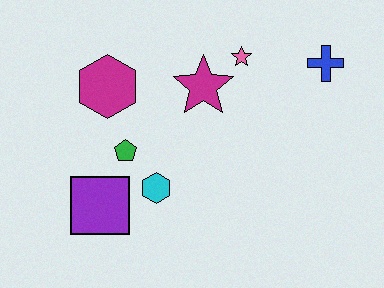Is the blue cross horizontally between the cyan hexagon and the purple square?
No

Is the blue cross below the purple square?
No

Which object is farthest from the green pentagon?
The blue cross is farthest from the green pentagon.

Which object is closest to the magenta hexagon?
The green pentagon is closest to the magenta hexagon.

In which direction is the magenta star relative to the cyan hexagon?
The magenta star is above the cyan hexagon.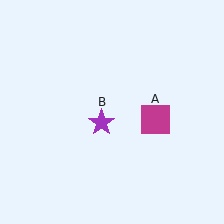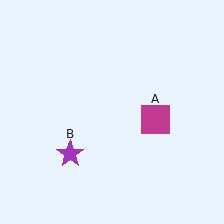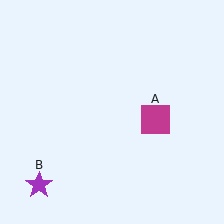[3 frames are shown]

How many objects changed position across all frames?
1 object changed position: purple star (object B).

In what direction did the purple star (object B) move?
The purple star (object B) moved down and to the left.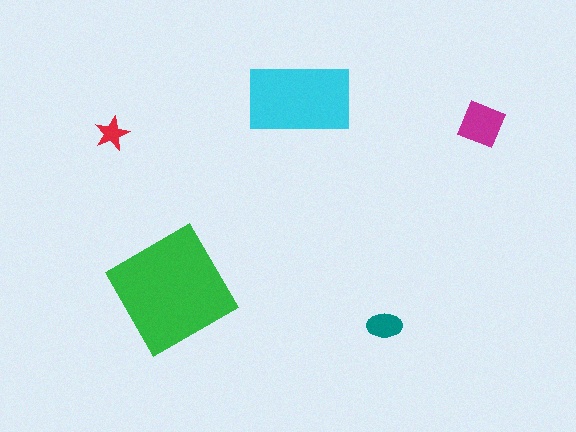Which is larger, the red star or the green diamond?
The green diamond.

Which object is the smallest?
The red star.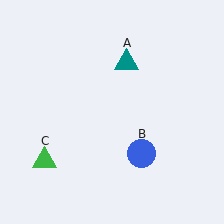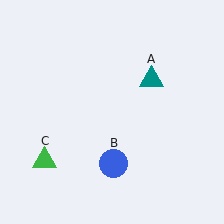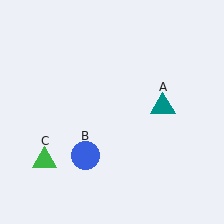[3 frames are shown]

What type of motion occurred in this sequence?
The teal triangle (object A), blue circle (object B) rotated clockwise around the center of the scene.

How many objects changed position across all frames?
2 objects changed position: teal triangle (object A), blue circle (object B).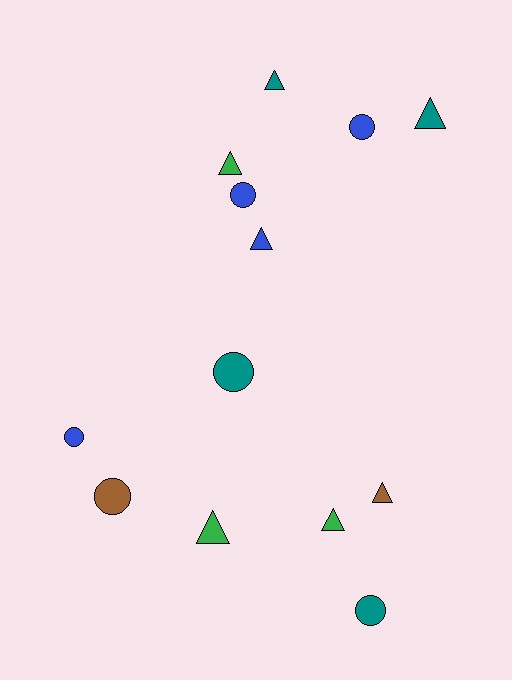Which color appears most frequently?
Teal, with 4 objects.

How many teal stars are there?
There are no teal stars.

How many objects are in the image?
There are 13 objects.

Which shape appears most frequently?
Triangle, with 7 objects.